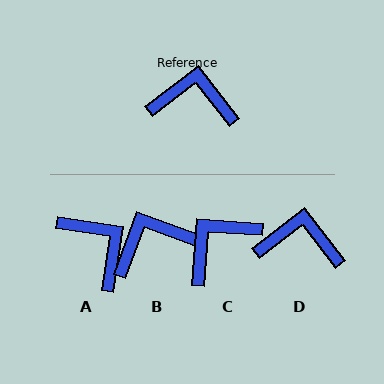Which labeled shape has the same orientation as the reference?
D.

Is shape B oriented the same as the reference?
No, it is off by about 32 degrees.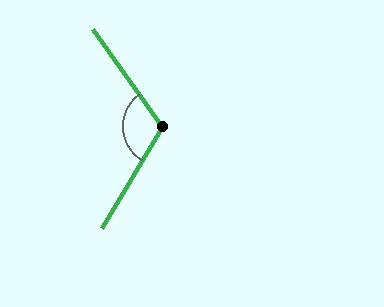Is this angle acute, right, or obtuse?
It is obtuse.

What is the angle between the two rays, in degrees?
Approximately 114 degrees.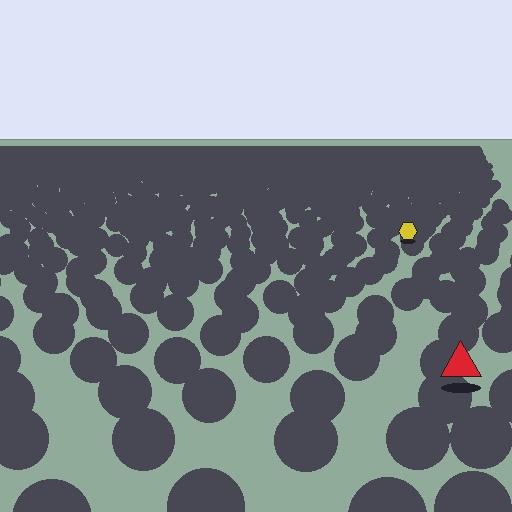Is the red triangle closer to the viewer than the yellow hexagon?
Yes. The red triangle is closer — you can tell from the texture gradient: the ground texture is coarser near it.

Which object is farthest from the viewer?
The yellow hexagon is farthest from the viewer. It appears smaller and the ground texture around it is denser.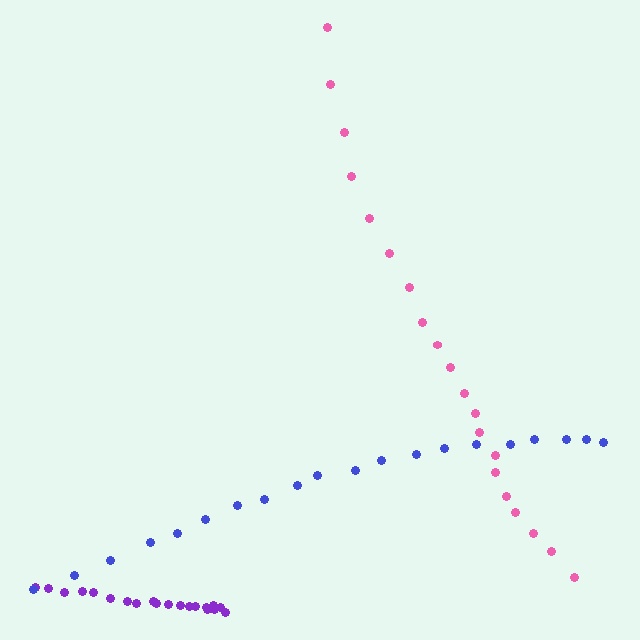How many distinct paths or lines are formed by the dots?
There are 3 distinct paths.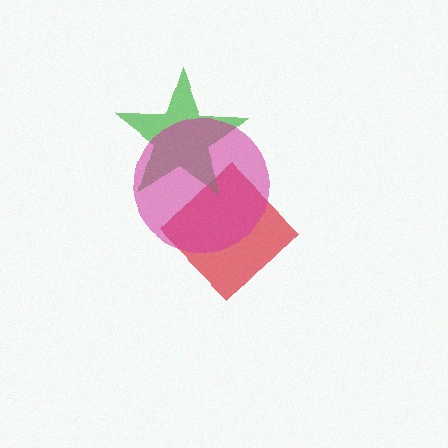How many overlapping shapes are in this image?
There are 3 overlapping shapes in the image.